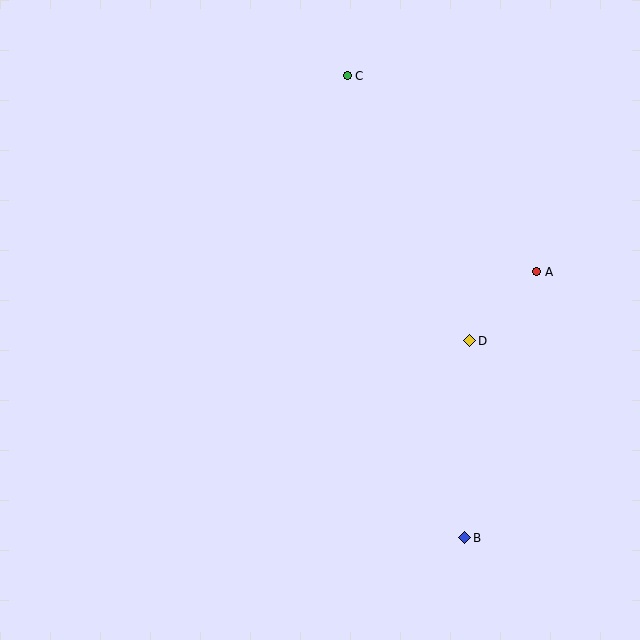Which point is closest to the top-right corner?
Point A is closest to the top-right corner.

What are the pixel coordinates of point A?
Point A is at (537, 272).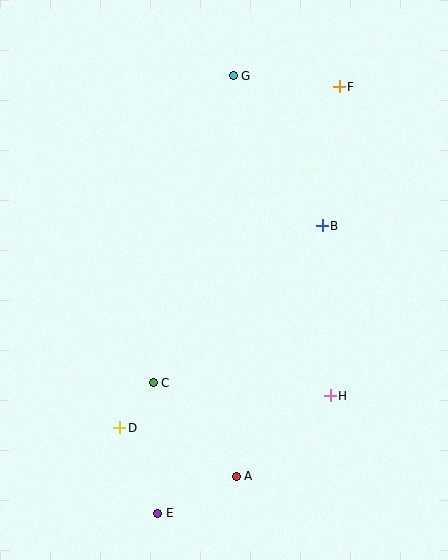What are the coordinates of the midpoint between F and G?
The midpoint between F and G is at (286, 81).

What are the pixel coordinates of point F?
Point F is at (339, 87).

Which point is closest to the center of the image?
Point B at (322, 226) is closest to the center.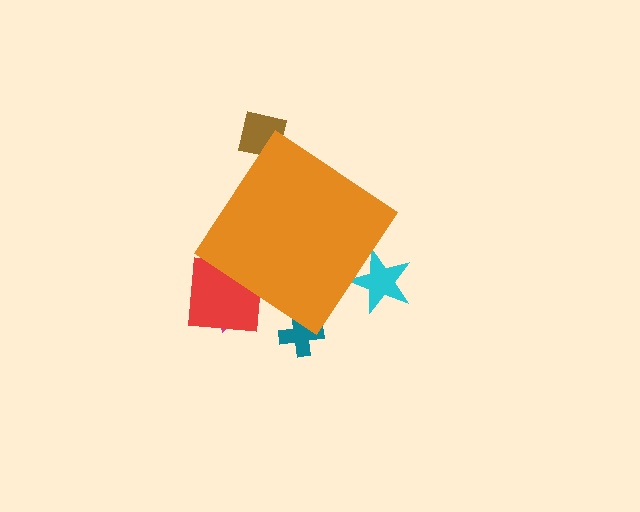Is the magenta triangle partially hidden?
Yes, the magenta triangle is partially hidden behind the orange diamond.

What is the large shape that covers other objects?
An orange diamond.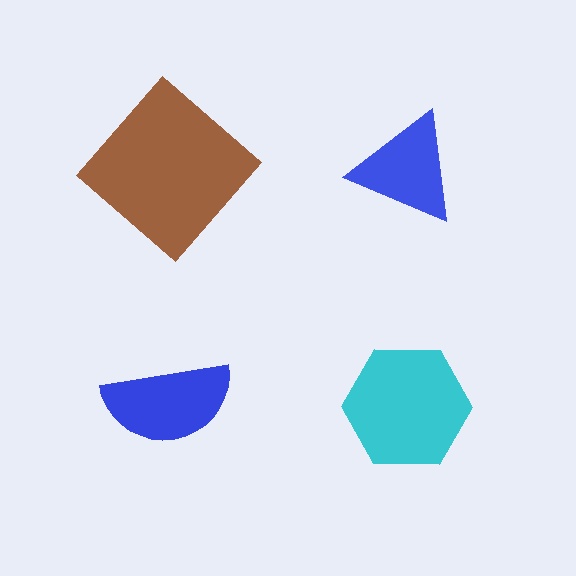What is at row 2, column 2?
A cyan hexagon.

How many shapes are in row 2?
2 shapes.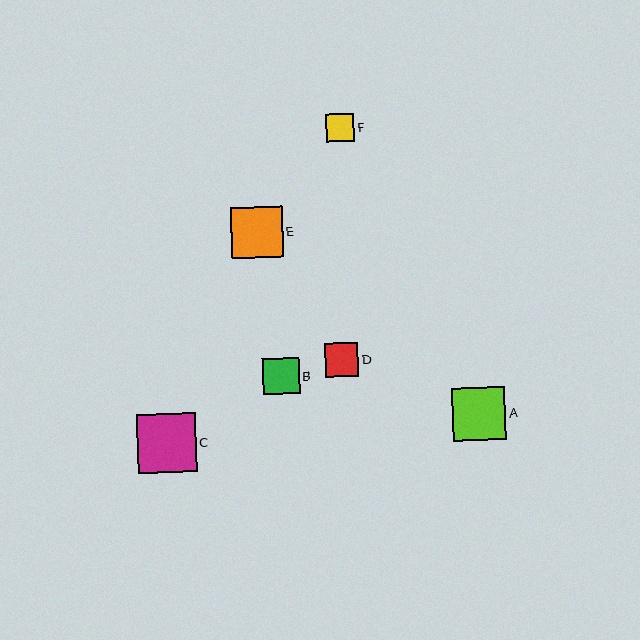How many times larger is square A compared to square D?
Square A is approximately 1.6 times the size of square D.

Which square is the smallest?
Square F is the smallest with a size of approximately 28 pixels.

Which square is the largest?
Square C is the largest with a size of approximately 59 pixels.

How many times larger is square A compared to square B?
Square A is approximately 1.5 times the size of square B.